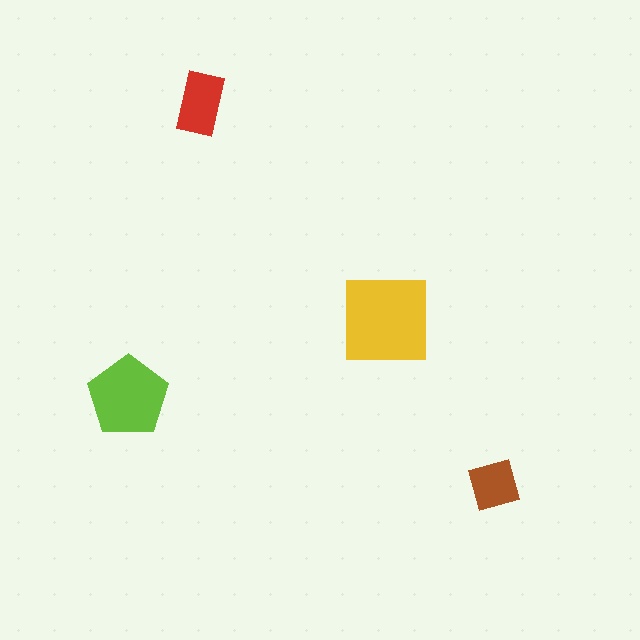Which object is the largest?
The yellow square.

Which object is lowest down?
The brown square is bottommost.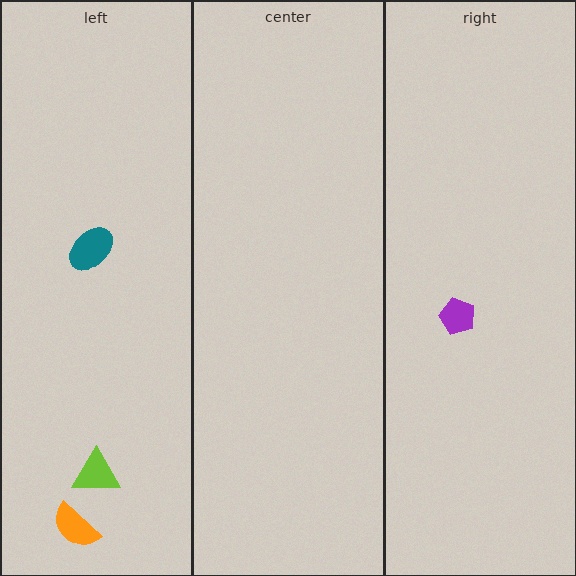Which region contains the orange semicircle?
The left region.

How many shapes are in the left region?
3.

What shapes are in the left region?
The lime triangle, the teal ellipse, the orange semicircle.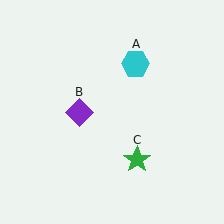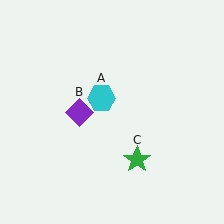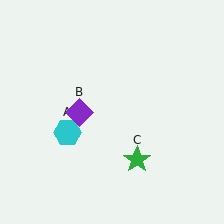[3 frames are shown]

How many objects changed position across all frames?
1 object changed position: cyan hexagon (object A).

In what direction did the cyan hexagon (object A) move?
The cyan hexagon (object A) moved down and to the left.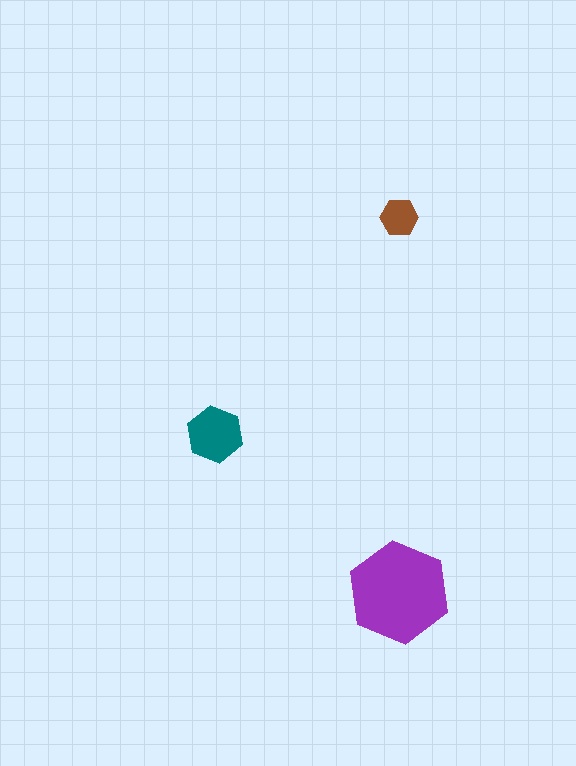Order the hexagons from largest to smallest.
the purple one, the teal one, the brown one.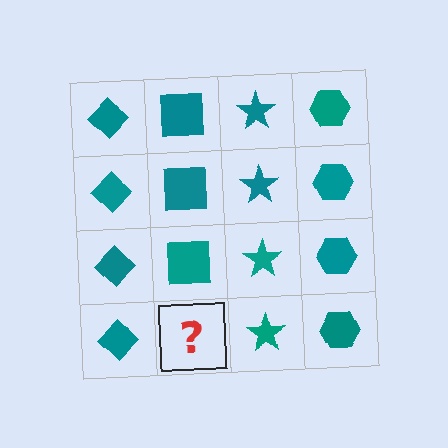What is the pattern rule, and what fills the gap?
The rule is that each column has a consistent shape. The gap should be filled with a teal square.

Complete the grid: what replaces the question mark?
The question mark should be replaced with a teal square.